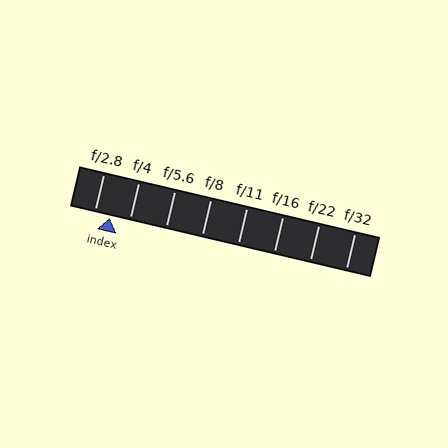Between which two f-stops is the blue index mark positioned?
The index mark is between f/2.8 and f/4.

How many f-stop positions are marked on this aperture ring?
There are 8 f-stop positions marked.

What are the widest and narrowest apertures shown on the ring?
The widest aperture shown is f/2.8 and the narrowest is f/32.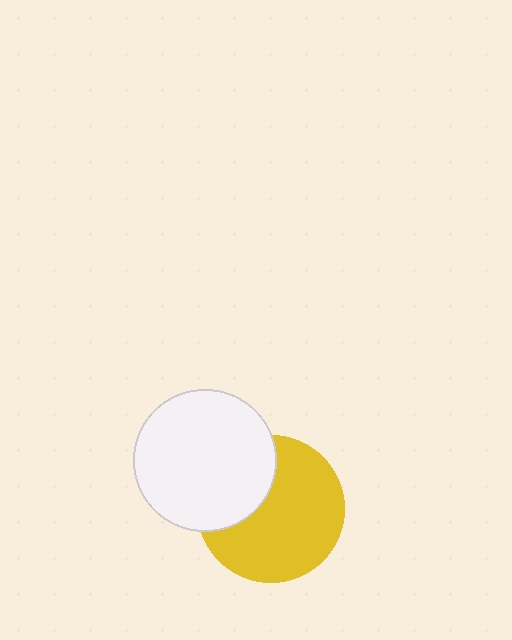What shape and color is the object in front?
The object in front is a white circle.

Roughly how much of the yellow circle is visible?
Most of it is visible (roughly 69%).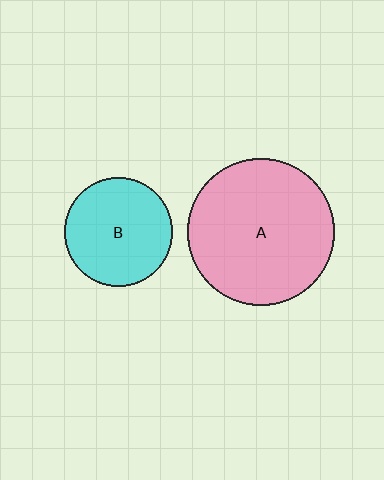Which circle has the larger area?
Circle A (pink).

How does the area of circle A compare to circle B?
Approximately 1.8 times.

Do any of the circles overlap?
No, none of the circles overlap.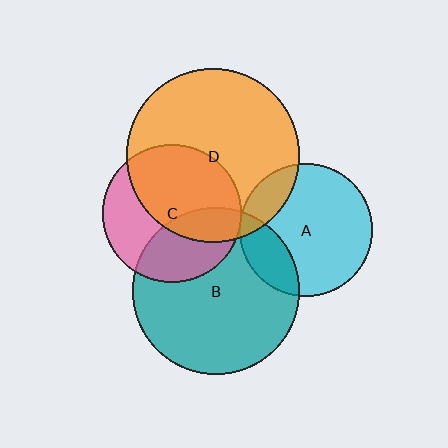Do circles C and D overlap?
Yes.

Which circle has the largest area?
Circle D (orange).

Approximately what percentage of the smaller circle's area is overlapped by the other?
Approximately 55%.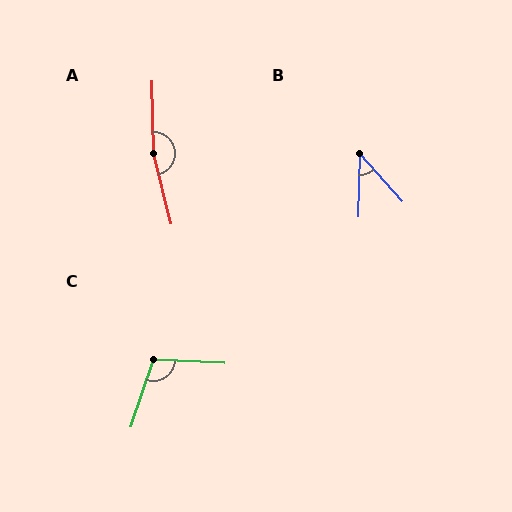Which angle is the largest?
A, at approximately 168 degrees.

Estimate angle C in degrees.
Approximately 105 degrees.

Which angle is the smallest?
B, at approximately 44 degrees.